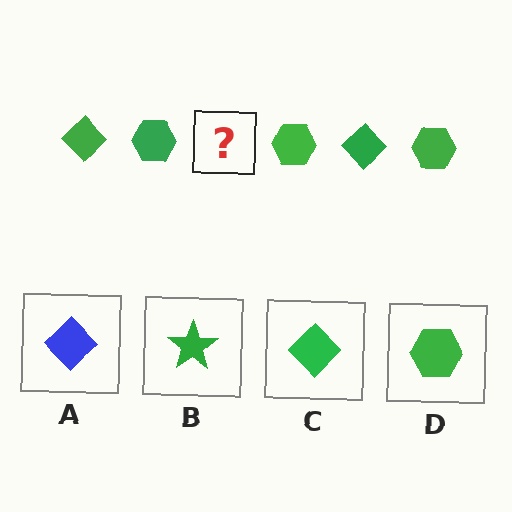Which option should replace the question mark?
Option C.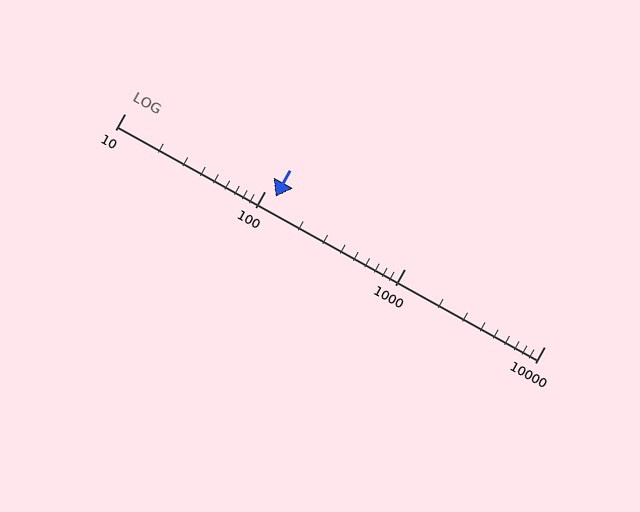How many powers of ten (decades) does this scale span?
The scale spans 3 decades, from 10 to 10000.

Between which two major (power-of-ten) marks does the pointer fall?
The pointer is between 100 and 1000.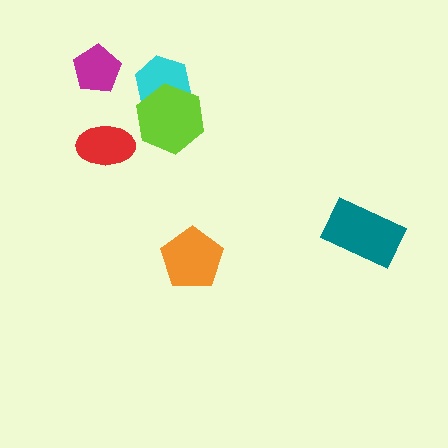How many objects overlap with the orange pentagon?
0 objects overlap with the orange pentagon.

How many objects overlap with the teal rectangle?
0 objects overlap with the teal rectangle.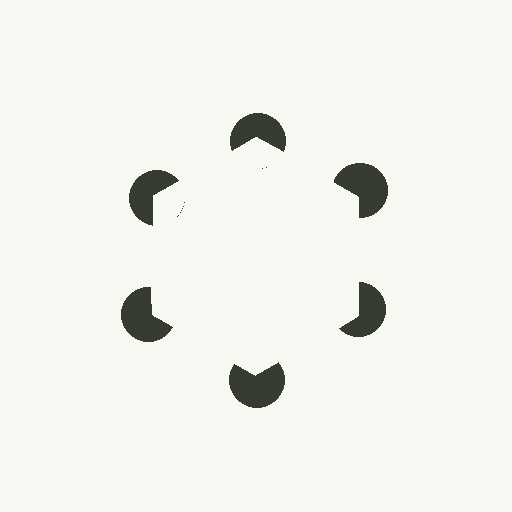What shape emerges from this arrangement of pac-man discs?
An illusory hexagon — its edges are inferred from the aligned wedge cuts in the pac-man discs, not physically drawn.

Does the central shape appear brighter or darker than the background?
It typically appears slightly brighter than the background, even though no actual brightness change is drawn.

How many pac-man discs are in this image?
There are 6 — one at each vertex of the illusory hexagon.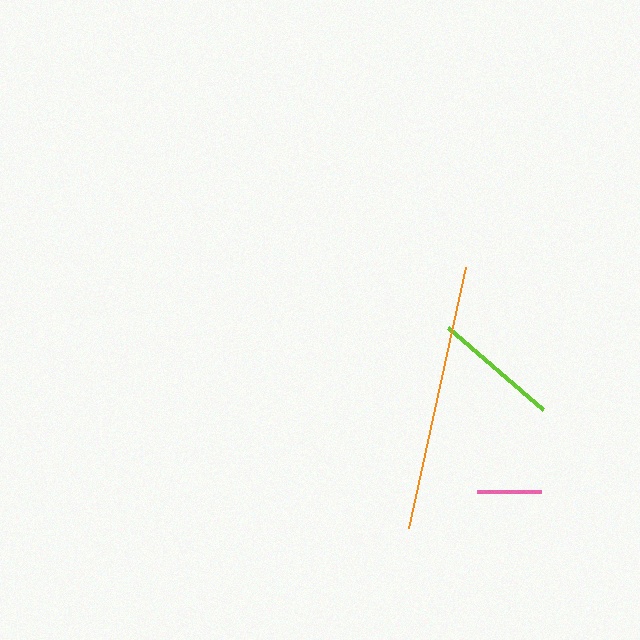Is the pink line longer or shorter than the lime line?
The lime line is longer than the pink line.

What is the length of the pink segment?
The pink segment is approximately 64 pixels long.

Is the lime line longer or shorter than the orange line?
The orange line is longer than the lime line.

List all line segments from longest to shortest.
From longest to shortest: orange, lime, pink.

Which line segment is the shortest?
The pink line is the shortest at approximately 64 pixels.